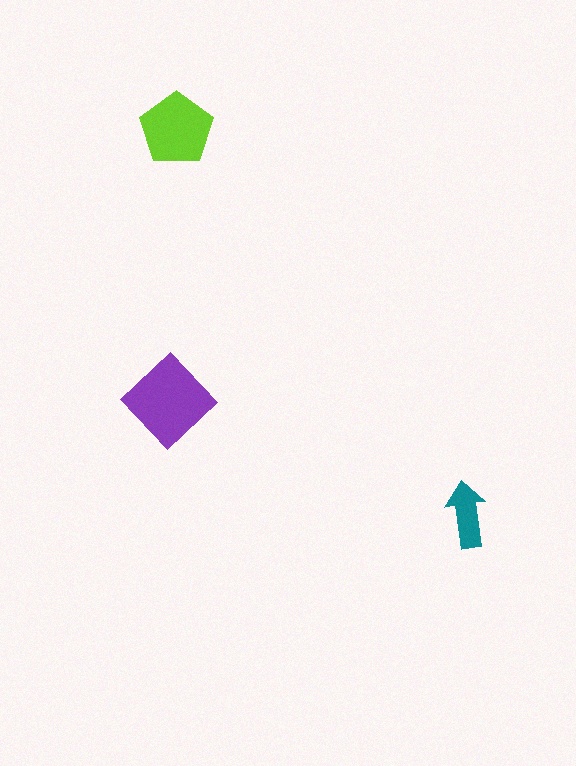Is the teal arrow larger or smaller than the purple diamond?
Smaller.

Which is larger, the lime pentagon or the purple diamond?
The purple diamond.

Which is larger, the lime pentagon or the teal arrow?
The lime pentagon.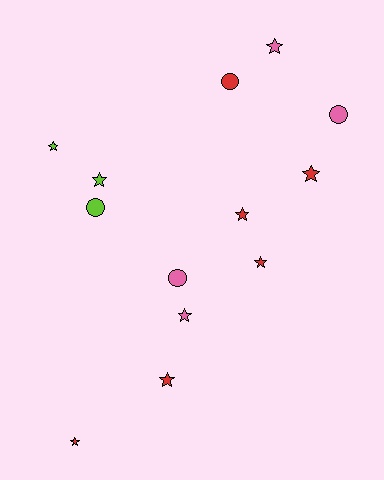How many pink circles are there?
There are 2 pink circles.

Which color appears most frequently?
Red, with 6 objects.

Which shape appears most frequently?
Star, with 9 objects.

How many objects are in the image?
There are 13 objects.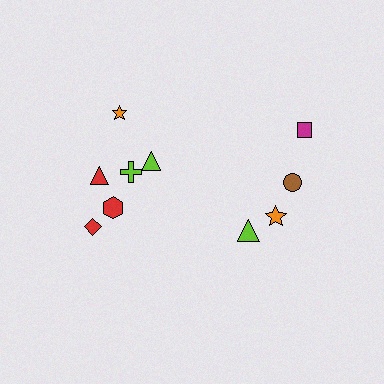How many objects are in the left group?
There are 6 objects.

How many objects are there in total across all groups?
There are 10 objects.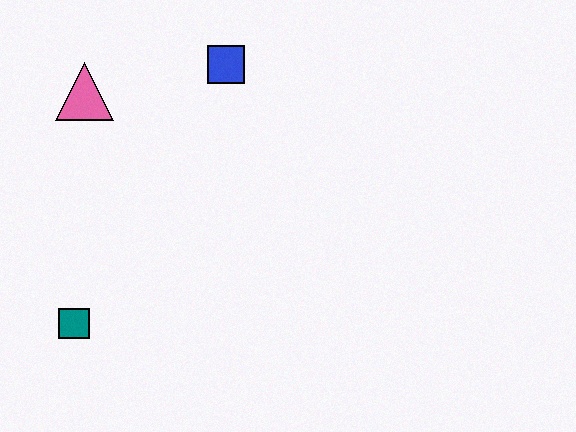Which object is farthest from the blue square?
The teal square is farthest from the blue square.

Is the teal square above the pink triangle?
No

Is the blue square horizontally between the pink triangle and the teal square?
No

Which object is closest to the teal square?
The pink triangle is closest to the teal square.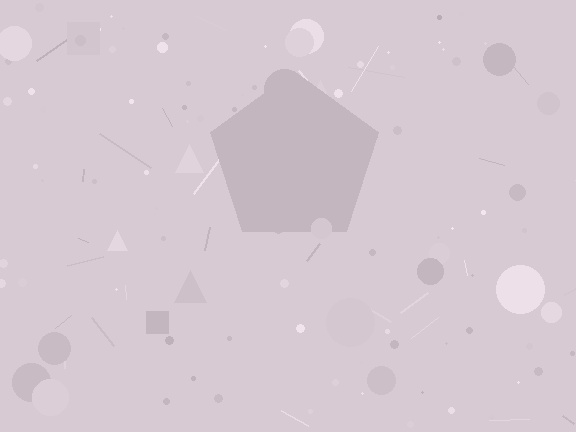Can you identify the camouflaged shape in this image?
The camouflaged shape is a pentagon.